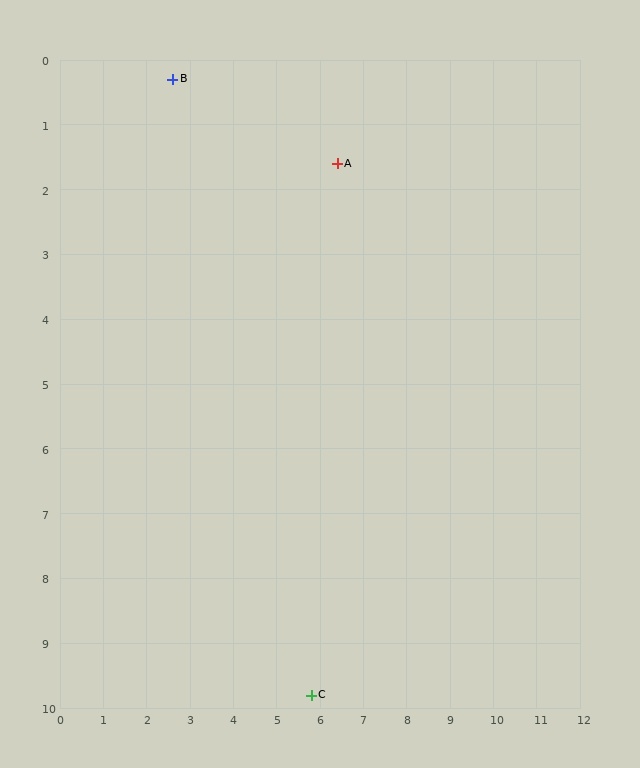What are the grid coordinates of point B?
Point B is at approximately (2.6, 0.3).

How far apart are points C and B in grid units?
Points C and B are about 10.0 grid units apart.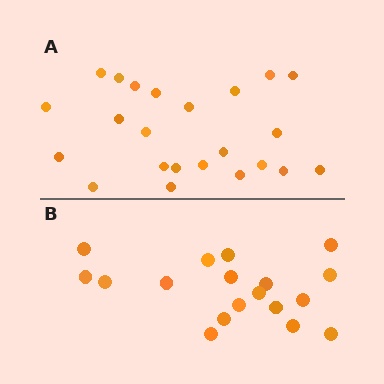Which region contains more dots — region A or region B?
Region A (the top region) has more dots.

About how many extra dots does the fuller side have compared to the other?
Region A has about 5 more dots than region B.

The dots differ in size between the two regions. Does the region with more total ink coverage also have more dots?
No. Region B has more total ink coverage because its dots are larger, but region A actually contains more individual dots. Total area can be misleading — the number of items is what matters here.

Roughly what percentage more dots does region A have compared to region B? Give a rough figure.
About 30% more.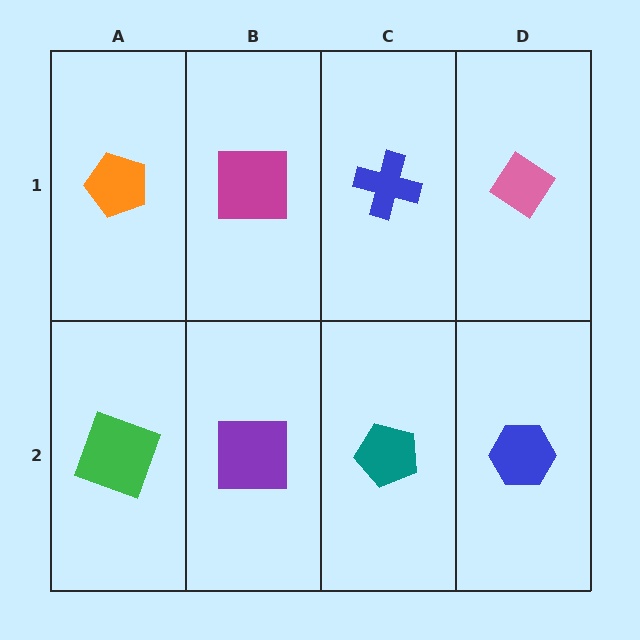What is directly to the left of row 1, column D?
A blue cross.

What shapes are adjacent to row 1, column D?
A blue hexagon (row 2, column D), a blue cross (row 1, column C).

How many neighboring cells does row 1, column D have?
2.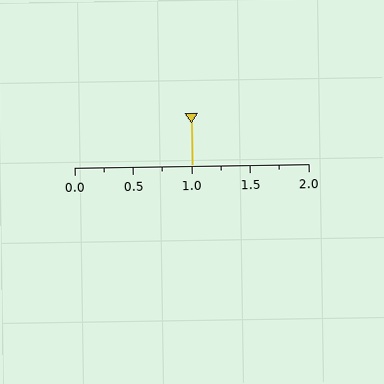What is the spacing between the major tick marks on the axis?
The major ticks are spaced 0.5 apart.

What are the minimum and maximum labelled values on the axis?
The axis runs from 0.0 to 2.0.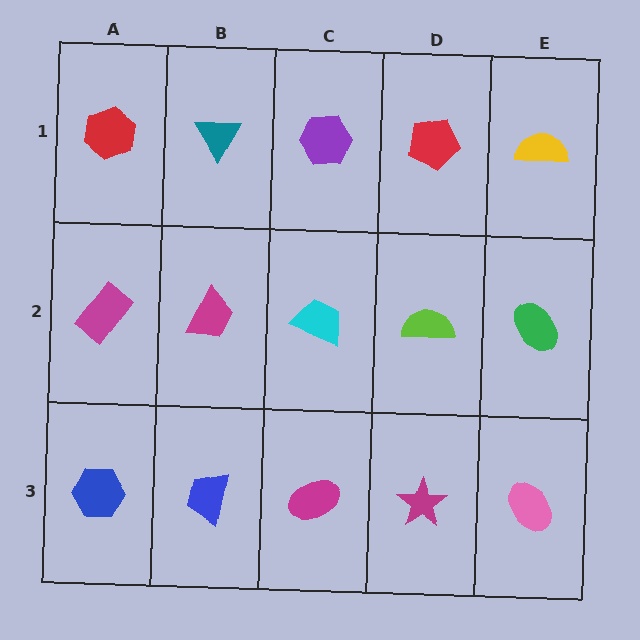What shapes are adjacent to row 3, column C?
A cyan trapezoid (row 2, column C), a blue trapezoid (row 3, column B), a magenta star (row 3, column D).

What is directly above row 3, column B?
A magenta trapezoid.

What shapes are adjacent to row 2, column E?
A yellow semicircle (row 1, column E), a pink ellipse (row 3, column E), a lime semicircle (row 2, column D).